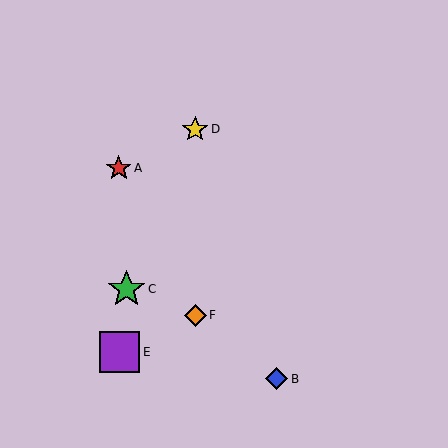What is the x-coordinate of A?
Object A is at x≈119.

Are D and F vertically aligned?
Yes, both are at x≈195.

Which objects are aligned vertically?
Objects D, F are aligned vertically.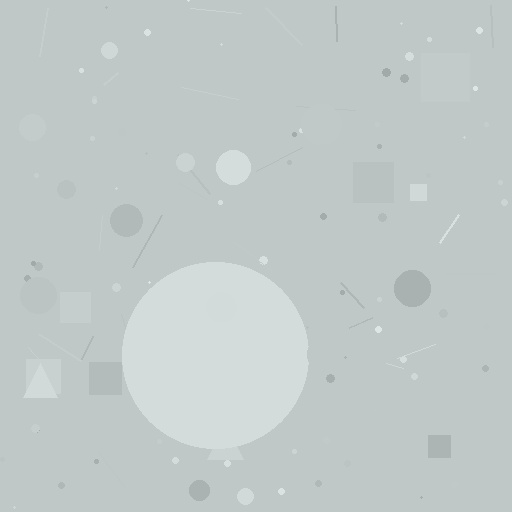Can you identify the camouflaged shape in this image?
The camouflaged shape is a circle.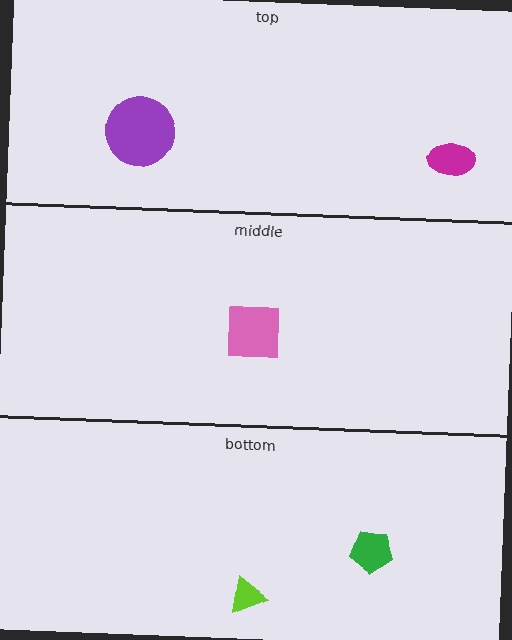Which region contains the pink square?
The middle region.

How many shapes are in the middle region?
1.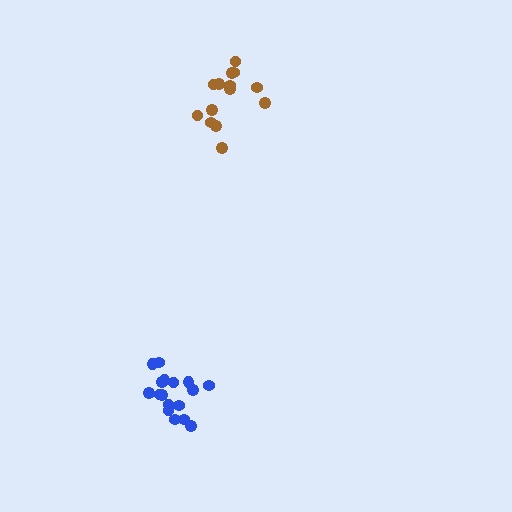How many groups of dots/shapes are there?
There are 2 groups.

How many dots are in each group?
Group 1: 14 dots, Group 2: 17 dots (31 total).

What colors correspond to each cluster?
The clusters are colored: brown, blue.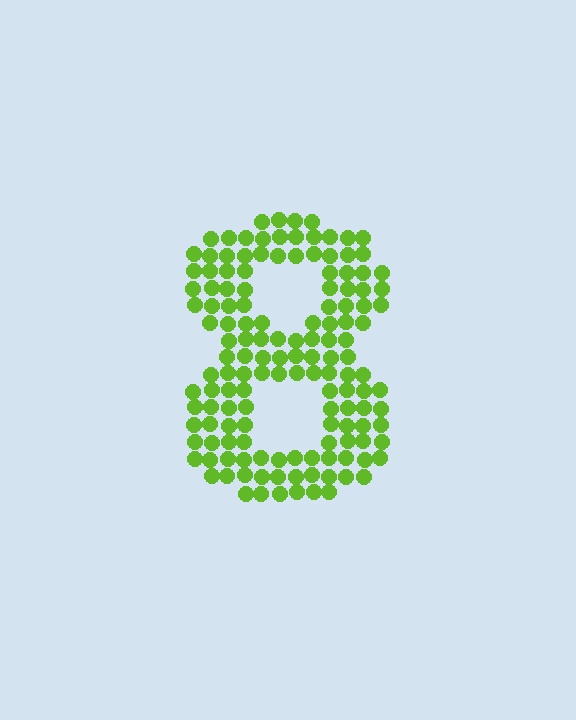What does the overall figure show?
The overall figure shows the digit 8.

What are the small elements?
The small elements are circles.